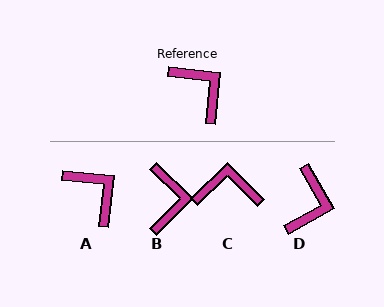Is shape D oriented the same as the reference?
No, it is off by about 54 degrees.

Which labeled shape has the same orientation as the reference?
A.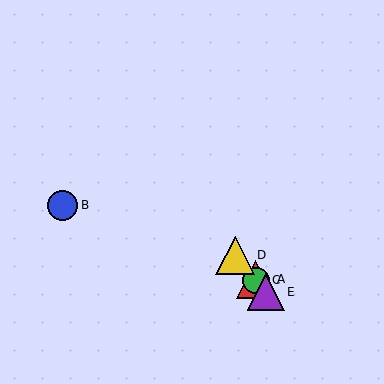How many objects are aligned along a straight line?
4 objects (A, C, D, E) are aligned along a straight line.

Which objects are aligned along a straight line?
Objects A, C, D, E are aligned along a straight line.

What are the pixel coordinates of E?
Object E is at (266, 292).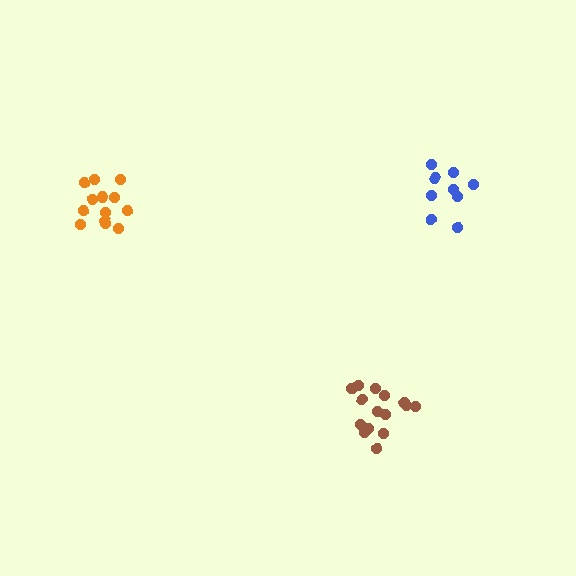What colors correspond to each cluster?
The clusters are colored: orange, brown, blue.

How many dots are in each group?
Group 1: 13 dots, Group 2: 15 dots, Group 3: 9 dots (37 total).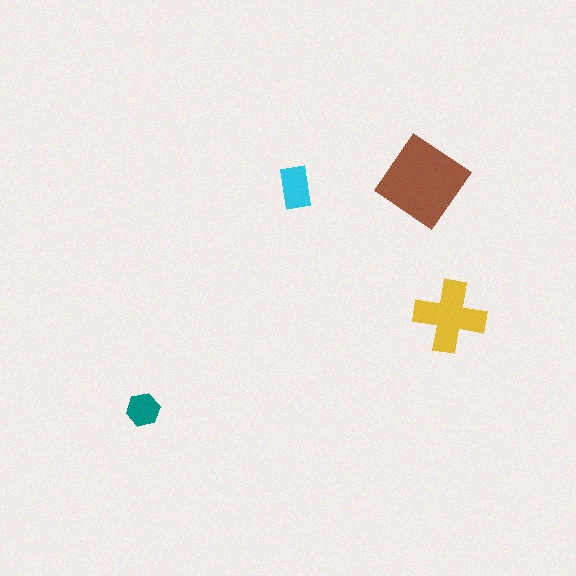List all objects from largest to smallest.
The brown diamond, the yellow cross, the cyan rectangle, the teal hexagon.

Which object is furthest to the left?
The teal hexagon is leftmost.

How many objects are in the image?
There are 4 objects in the image.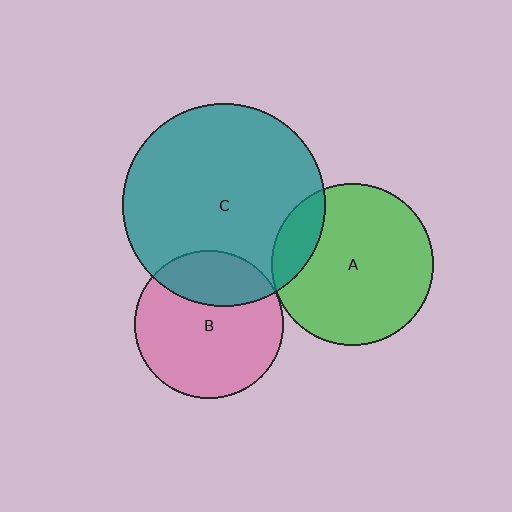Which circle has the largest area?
Circle C (teal).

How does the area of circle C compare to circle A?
Approximately 1.6 times.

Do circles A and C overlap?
Yes.